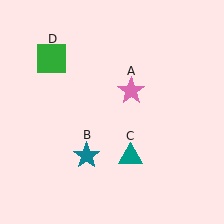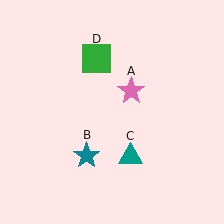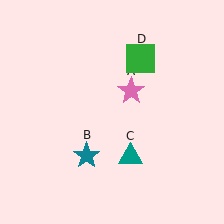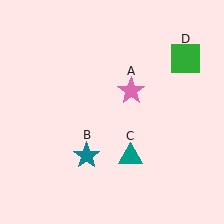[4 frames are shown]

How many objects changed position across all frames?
1 object changed position: green square (object D).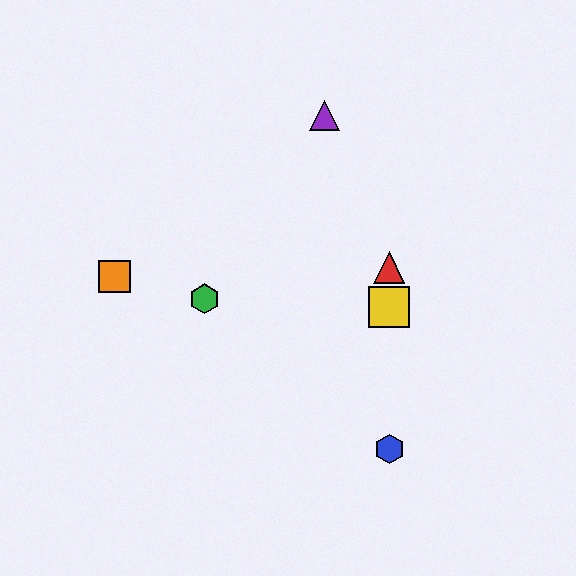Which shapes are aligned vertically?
The red triangle, the blue hexagon, the yellow square are aligned vertically.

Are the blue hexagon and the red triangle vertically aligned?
Yes, both are at x≈389.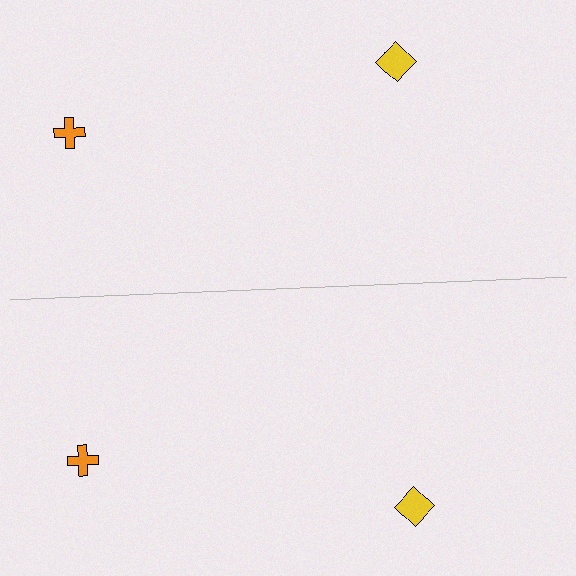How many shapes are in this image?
There are 4 shapes in this image.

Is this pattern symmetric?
Yes, this pattern has bilateral (reflection) symmetry.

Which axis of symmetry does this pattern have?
The pattern has a horizontal axis of symmetry running through the center of the image.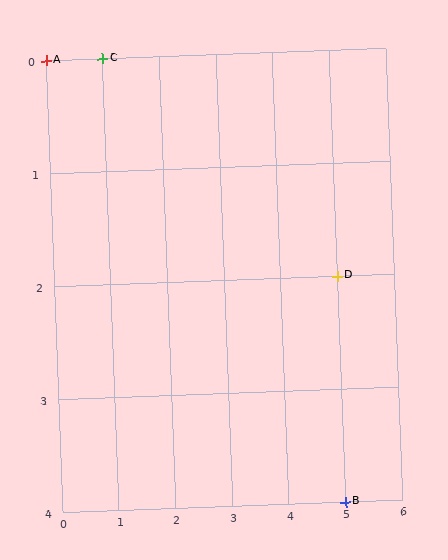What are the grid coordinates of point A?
Point A is at grid coordinates (0, 0).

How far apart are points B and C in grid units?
Points B and C are 4 columns and 4 rows apart (about 5.7 grid units diagonally).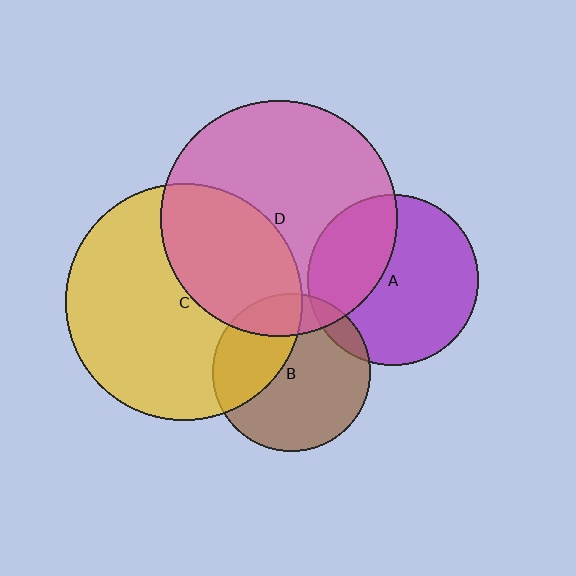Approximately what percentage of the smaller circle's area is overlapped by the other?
Approximately 10%.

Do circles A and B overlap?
Yes.